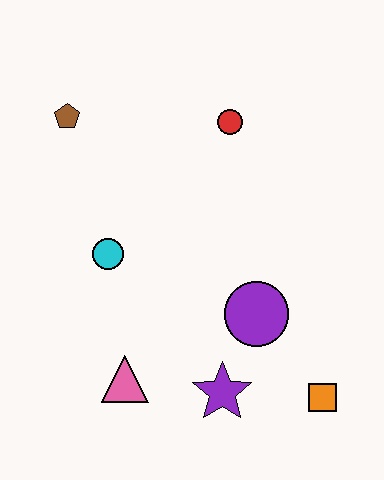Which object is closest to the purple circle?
The purple star is closest to the purple circle.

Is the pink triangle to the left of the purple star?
Yes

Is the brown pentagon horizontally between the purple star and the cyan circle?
No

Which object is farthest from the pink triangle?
The red circle is farthest from the pink triangle.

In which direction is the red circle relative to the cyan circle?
The red circle is above the cyan circle.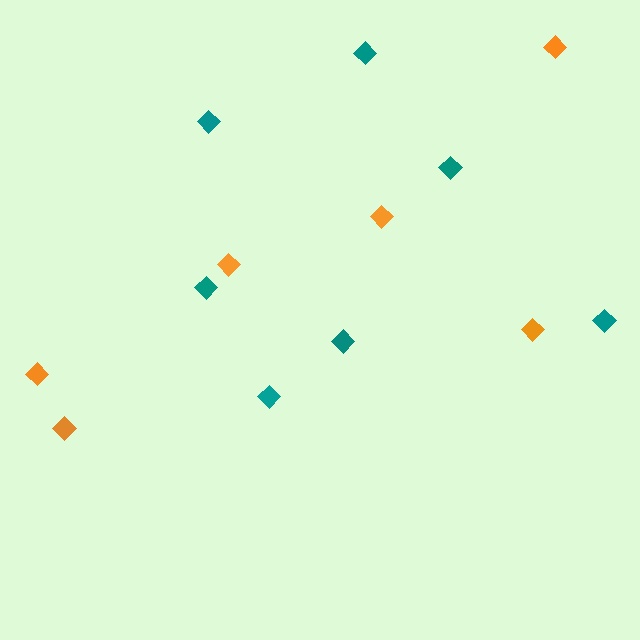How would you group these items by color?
There are 2 groups: one group of orange diamonds (6) and one group of teal diamonds (7).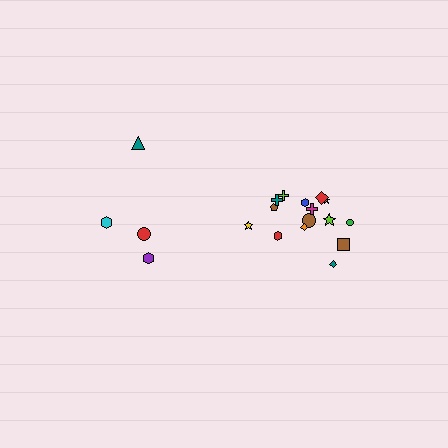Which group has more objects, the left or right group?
The right group.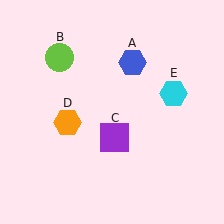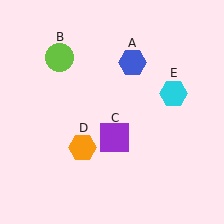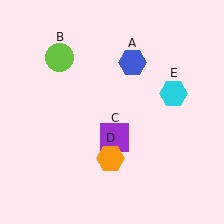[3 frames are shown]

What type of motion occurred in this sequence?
The orange hexagon (object D) rotated counterclockwise around the center of the scene.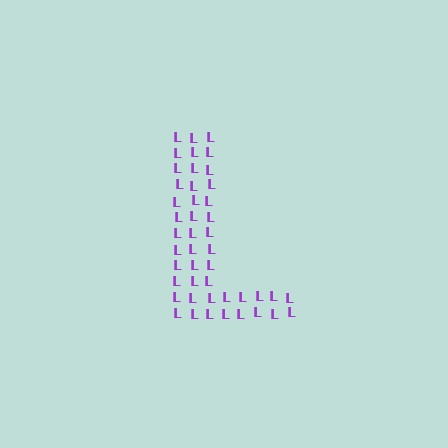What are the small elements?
The small elements are letter L's.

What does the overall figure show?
The overall figure shows the letter L.